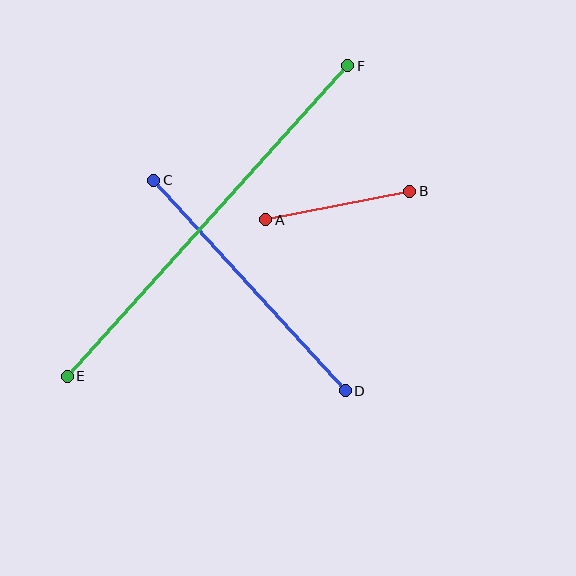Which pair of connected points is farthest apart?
Points E and F are farthest apart.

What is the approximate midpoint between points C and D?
The midpoint is at approximately (249, 285) pixels.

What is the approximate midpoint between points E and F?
The midpoint is at approximately (207, 221) pixels.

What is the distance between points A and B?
The distance is approximately 147 pixels.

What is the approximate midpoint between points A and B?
The midpoint is at approximately (338, 206) pixels.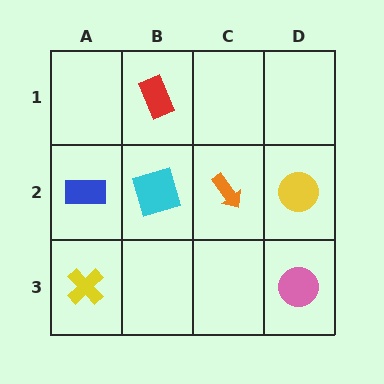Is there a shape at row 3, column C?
No, that cell is empty.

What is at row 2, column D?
A yellow circle.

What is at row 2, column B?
A cyan square.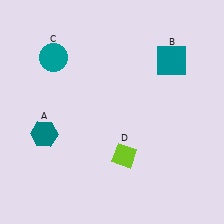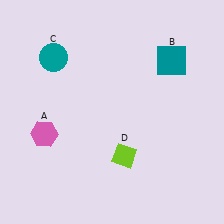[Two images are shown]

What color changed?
The hexagon (A) changed from teal in Image 1 to pink in Image 2.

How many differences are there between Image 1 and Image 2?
There is 1 difference between the two images.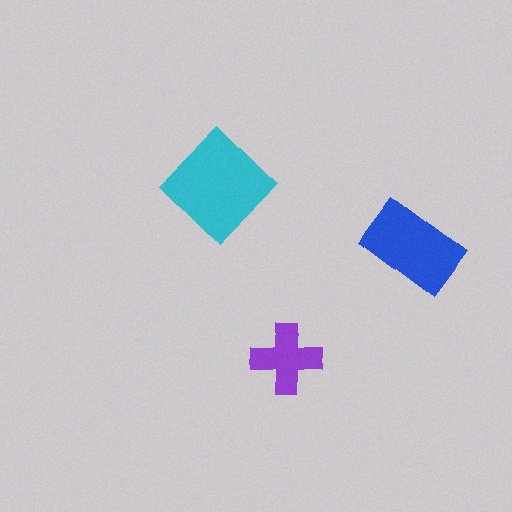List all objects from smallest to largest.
The purple cross, the blue rectangle, the cyan diamond.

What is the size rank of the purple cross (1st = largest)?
3rd.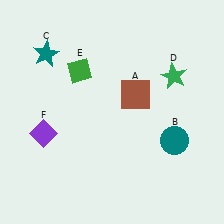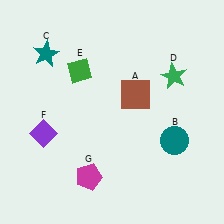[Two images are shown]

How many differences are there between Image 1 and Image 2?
There is 1 difference between the two images.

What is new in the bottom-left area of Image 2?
A magenta pentagon (G) was added in the bottom-left area of Image 2.